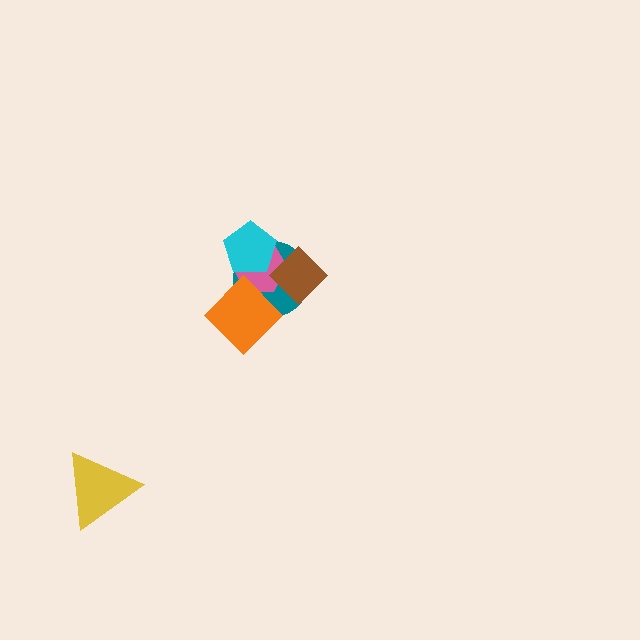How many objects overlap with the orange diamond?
2 objects overlap with the orange diamond.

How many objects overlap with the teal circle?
4 objects overlap with the teal circle.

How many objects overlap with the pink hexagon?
4 objects overlap with the pink hexagon.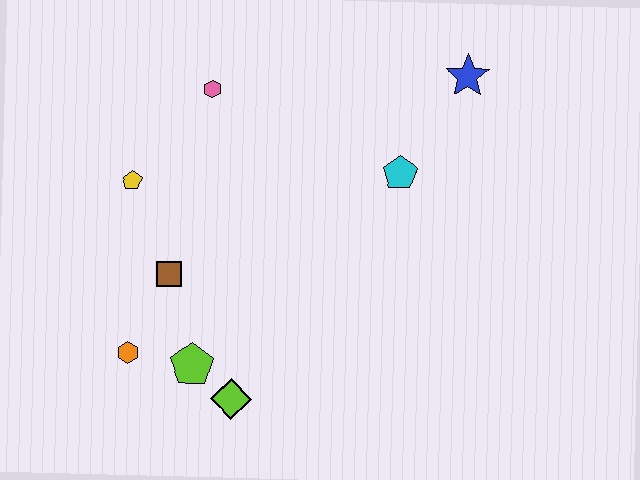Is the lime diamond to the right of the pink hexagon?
Yes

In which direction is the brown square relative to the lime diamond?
The brown square is above the lime diamond.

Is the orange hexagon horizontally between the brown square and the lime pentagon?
No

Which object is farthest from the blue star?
The orange hexagon is farthest from the blue star.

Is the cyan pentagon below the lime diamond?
No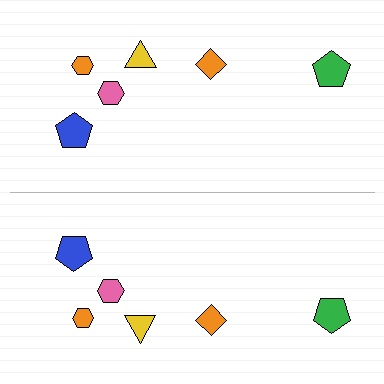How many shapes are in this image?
There are 12 shapes in this image.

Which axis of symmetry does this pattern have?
The pattern has a horizontal axis of symmetry running through the center of the image.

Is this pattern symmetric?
Yes, this pattern has bilateral (reflection) symmetry.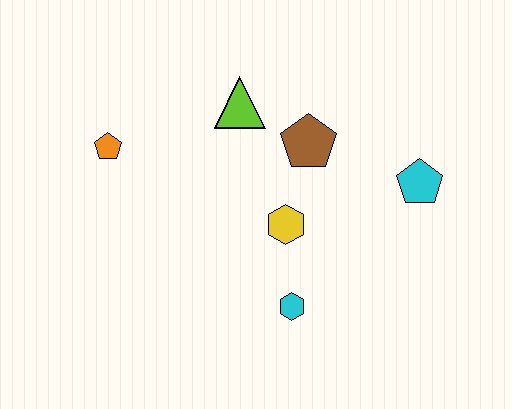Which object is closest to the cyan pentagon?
The brown pentagon is closest to the cyan pentagon.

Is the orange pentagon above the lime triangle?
No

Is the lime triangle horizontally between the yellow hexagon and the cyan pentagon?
No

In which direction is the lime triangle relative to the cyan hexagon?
The lime triangle is above the cyan hexagon.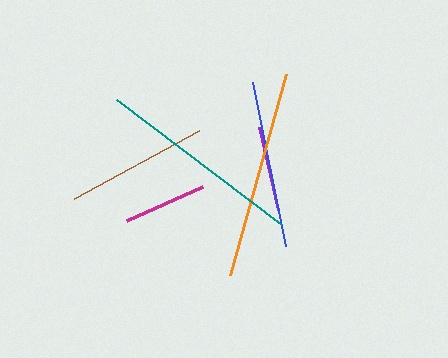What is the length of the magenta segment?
The magenta segment is approximately 84 pixels long.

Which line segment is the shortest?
The magenta line is the shortest at approximately 84 pixels.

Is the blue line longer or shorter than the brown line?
The blue line is longer than the brown line.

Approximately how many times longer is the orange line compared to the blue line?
The orange line is approximately 1.2 times the length of the blue line.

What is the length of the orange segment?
The orange segment is approximately 209 pixels long.